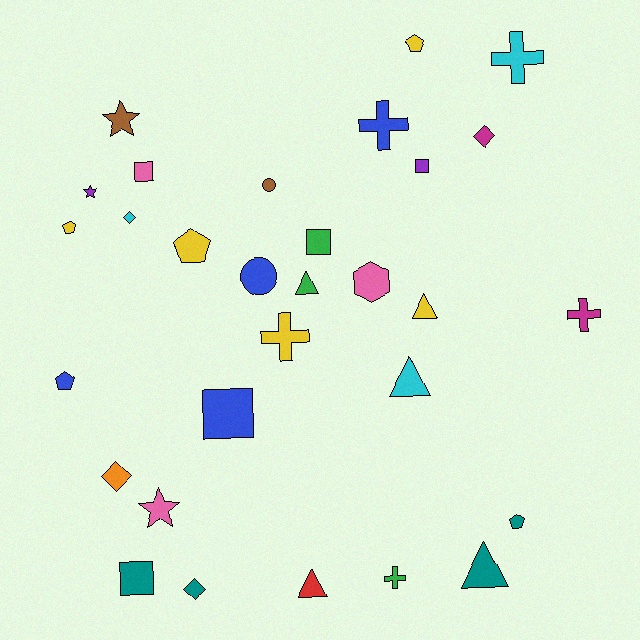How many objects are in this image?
There are 30 objects.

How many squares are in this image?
There are 5 squares.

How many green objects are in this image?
There are 3 green objects.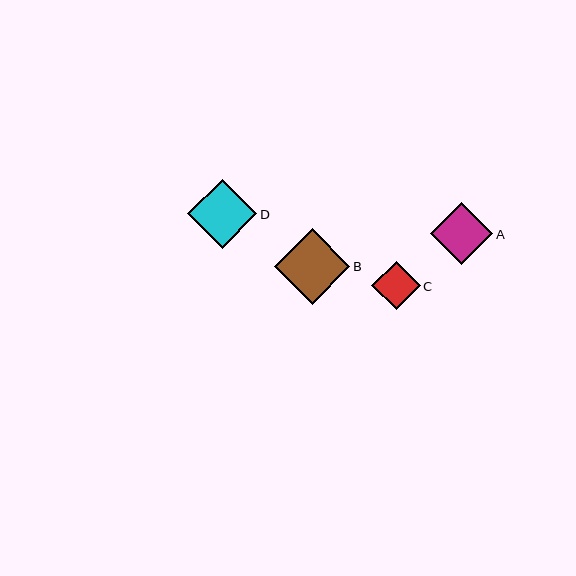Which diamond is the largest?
Diamond B is the largest with a size of approximately 75 pixels.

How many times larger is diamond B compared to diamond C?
Diamond B is approximately 1.5 times the size of diamond C.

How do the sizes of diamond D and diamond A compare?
Diamond D and diamond A are approximately the same size.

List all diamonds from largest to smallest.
From largest to smallest: B, D, A, C.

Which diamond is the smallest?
Diamond C is the smallest with a size of approximately 49 pixels.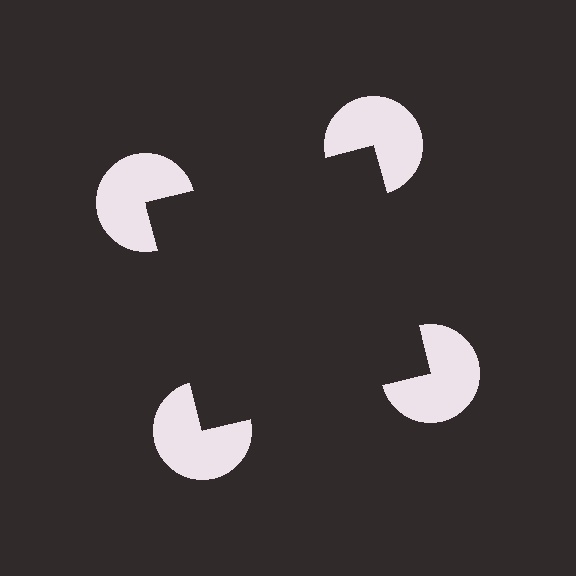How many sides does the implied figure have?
4 sides.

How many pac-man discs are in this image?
There are 4 — one at each vertex of the illusory square.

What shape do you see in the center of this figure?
An illusory square — its edges are inferred from the aligned wedge cuts in the pac-man discs, not physically drawn.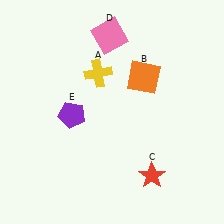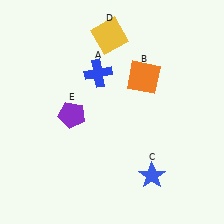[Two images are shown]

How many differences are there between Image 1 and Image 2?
There are 3 differences between the two images.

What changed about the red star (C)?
In Image 1, C is red. In Image 2, it changed to blue.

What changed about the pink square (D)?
In Image 1, D is pink. In Image 2, it changed to yellow.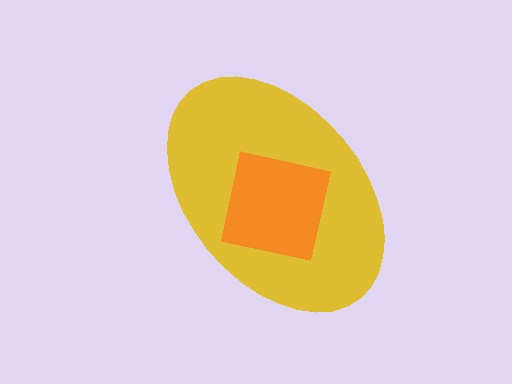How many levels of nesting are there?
2.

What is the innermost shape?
The orange square.